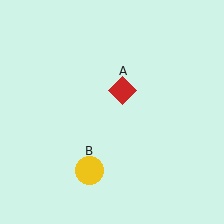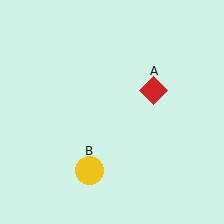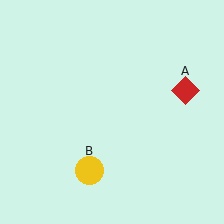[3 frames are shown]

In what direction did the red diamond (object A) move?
The red diamond (object A) moved right.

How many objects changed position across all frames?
1 object changed position: red diamond (object A).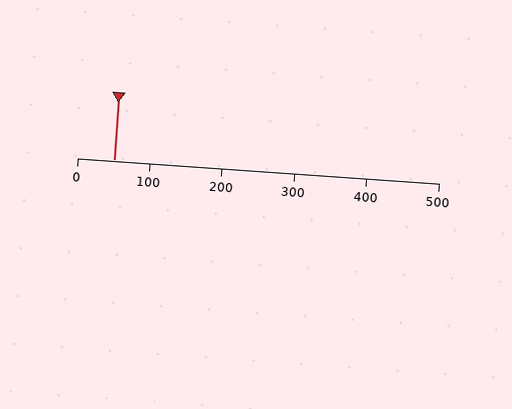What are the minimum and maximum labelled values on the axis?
The axis runs from 0 to 500.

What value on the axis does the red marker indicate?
The marker indicates approximately 50.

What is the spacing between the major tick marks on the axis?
The major ticks are spaced 100 apart.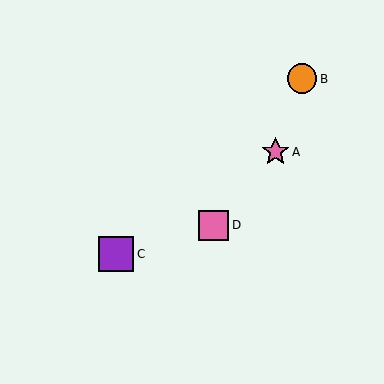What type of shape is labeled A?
Shape A is a pink star.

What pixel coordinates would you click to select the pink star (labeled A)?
Click at (275, 152) to select the pink star A.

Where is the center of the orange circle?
The center of the orange circle is at (302, 79).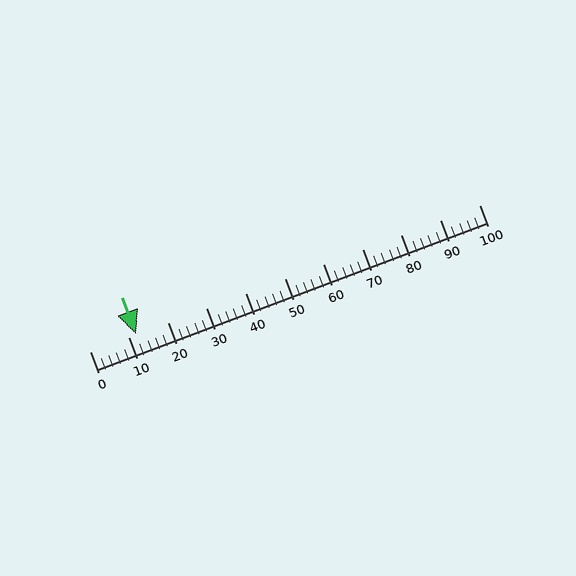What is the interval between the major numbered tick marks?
The major tick marks are spaced 10 units apart.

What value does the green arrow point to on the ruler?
The green arrow points to approximately 12.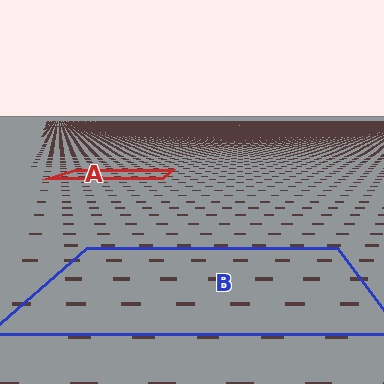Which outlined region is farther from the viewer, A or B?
Region A is farther from the viewer — the texture elements inside it appear smaller and more densely packed.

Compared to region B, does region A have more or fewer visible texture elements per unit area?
Region A has more texture elements per unit area — they are packed more densely because it is farther away.